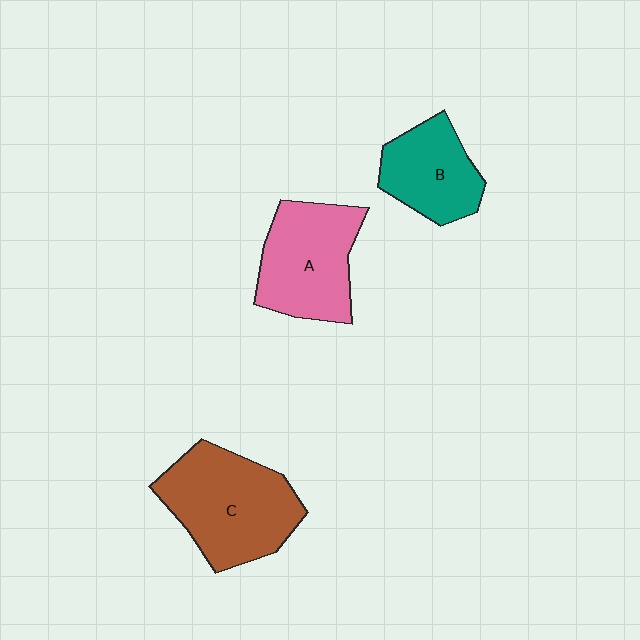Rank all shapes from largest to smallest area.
From largest to smallest: C (brown), A (pink), B (teal).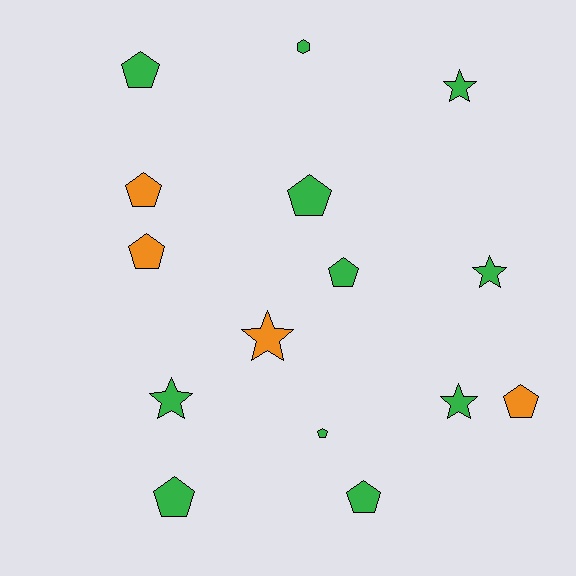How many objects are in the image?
There are 15 objects.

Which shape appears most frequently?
Pentagon, with 9 objects.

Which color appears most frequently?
Green, with 11 objects.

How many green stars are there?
There are 4 green stars.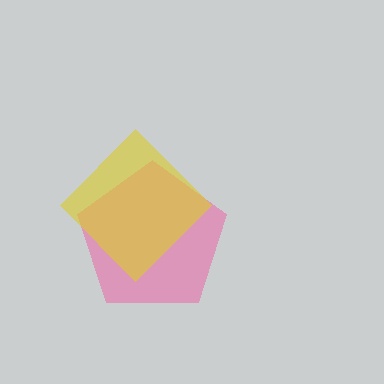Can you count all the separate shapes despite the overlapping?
Yes, there are 2 separate shapes.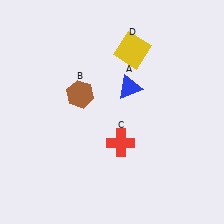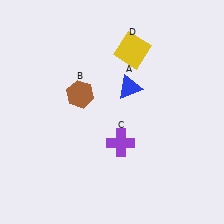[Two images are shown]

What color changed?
The cross (C) changed from red in Image 1 to purple in Image 2.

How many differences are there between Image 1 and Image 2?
There is 1 difference between the two images.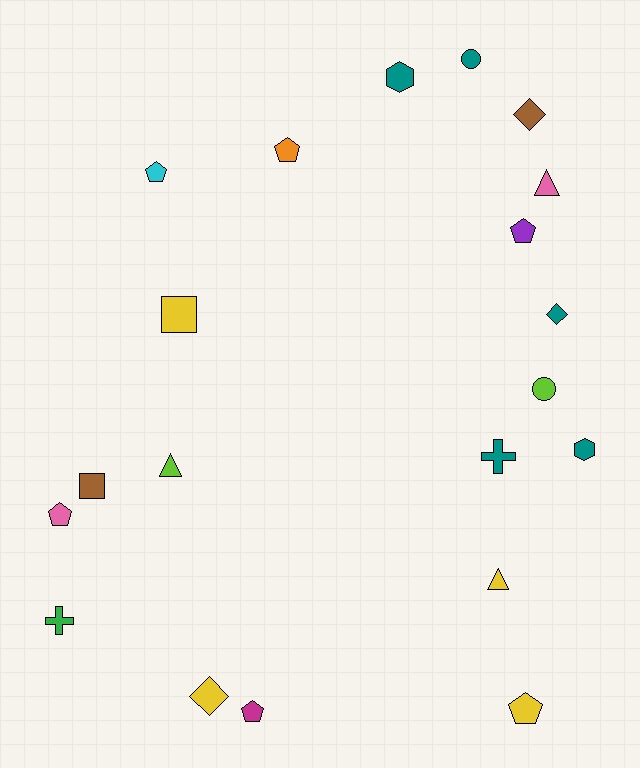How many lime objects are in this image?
There are 2 lime objects.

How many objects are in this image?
There are 20 objects.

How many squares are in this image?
There are 2 squares.